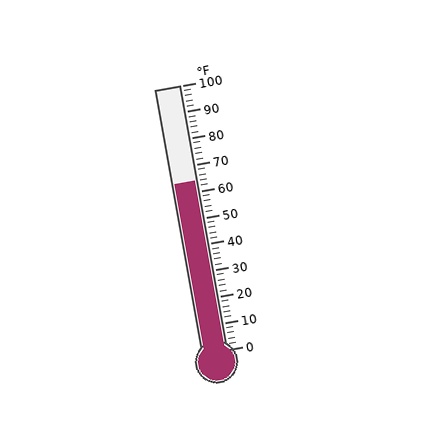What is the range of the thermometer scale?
The thermometer scale ranges from 0°F to 100°F.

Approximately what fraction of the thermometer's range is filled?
The thermometer is filled to approximately 65% of its range.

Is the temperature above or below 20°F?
The temperature is above 20°F.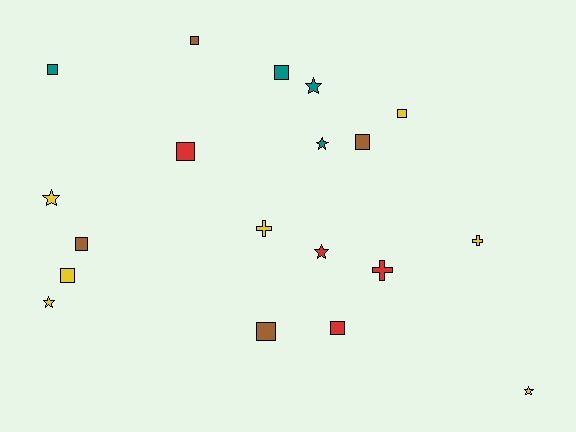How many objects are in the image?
There are 19 objects.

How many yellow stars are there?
There are 3 yellow stars.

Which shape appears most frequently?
Square, with 10 objects.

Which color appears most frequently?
Yellow, with 7 objects.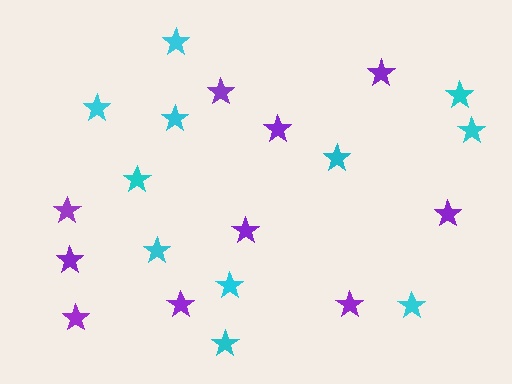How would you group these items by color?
There are 2 groups: one group of cyan stars (11) and one group of purple stars (10).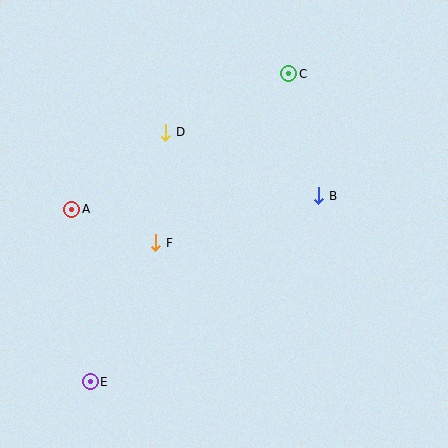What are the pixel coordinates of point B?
Point B is at (319, 196).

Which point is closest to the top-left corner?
Point D is closest to the top-left corner.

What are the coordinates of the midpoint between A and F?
The midpoint between A and F is at (114, 226).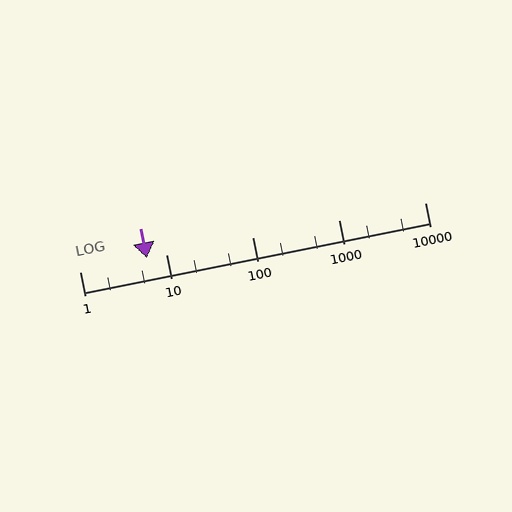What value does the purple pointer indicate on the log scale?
The pointer indicates approximately 6.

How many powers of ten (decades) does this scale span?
The scale spans 4 decades, from 1 to 10000.